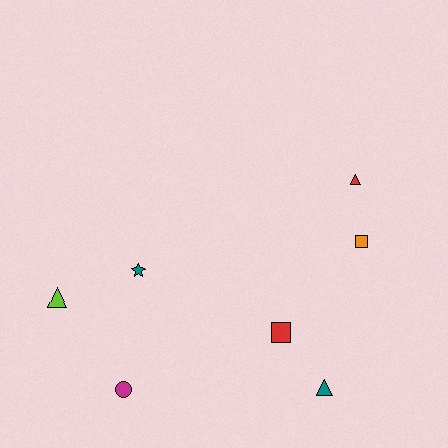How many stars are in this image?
There is 1 star.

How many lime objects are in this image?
There is 1 lime object.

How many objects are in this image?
There are 7 objects.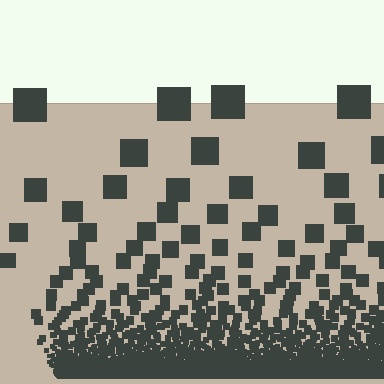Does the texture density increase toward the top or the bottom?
Density increases toward the bottom.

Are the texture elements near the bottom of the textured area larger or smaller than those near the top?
Smaller. The gradient is inverted — elements near the bottom are smaller and denser.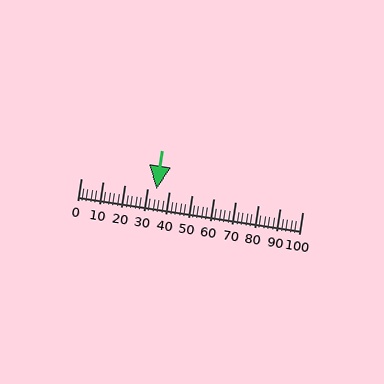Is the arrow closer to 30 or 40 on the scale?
The arrow is closer to 30.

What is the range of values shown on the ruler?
The ruler shows values from 0 to 100.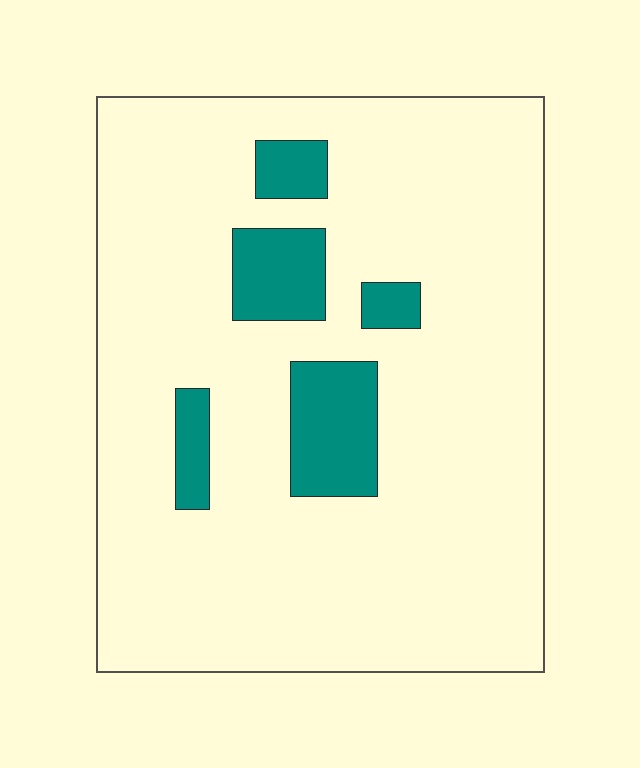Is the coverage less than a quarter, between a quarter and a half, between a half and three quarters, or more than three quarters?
Less than a quarter.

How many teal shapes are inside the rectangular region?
5.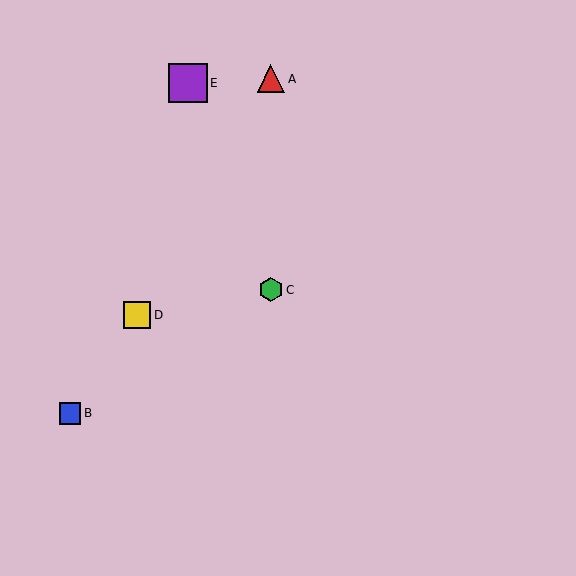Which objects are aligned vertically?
Objects A, C are aligned vertically.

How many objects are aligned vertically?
2 objects (A, C) are aligned vertically.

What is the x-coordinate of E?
Object E is at x≈188.